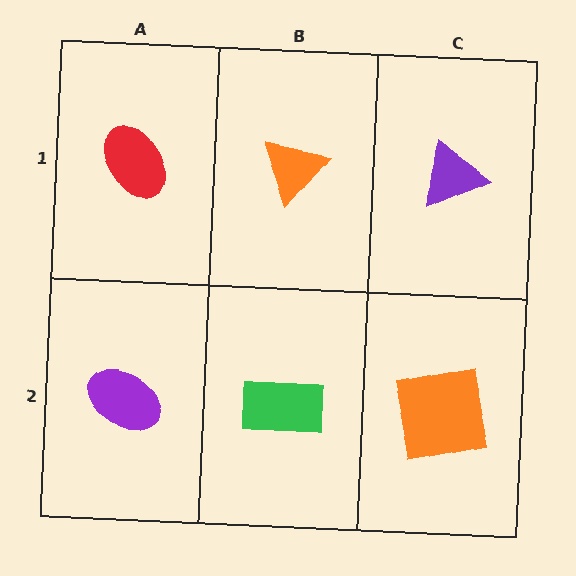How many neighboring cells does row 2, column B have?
3.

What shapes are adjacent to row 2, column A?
A red ellipse (row 1, column A), a green rectangle (row 2, column B).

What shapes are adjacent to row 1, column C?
An orange square (row 2, column C), an orange triangle (row 1, column B).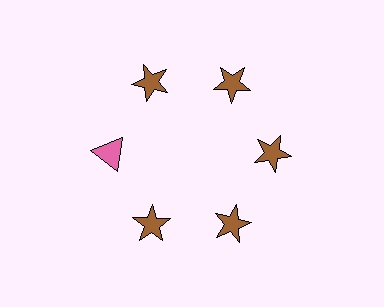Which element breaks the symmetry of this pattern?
The pink triangle at roughly the 9 o'clock position breaks the symmetry. All other shapes are brown stars.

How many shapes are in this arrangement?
There are 6 shapes arranged in a ring pattern.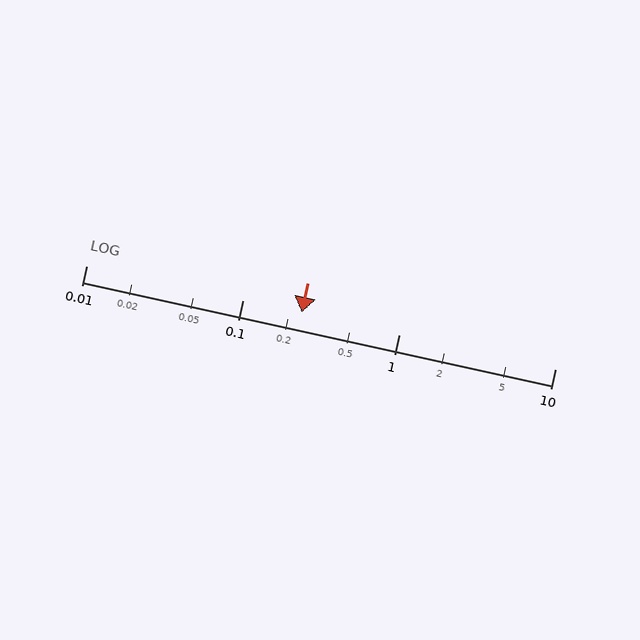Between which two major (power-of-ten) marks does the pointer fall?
The pointer is between 0.1 and 1.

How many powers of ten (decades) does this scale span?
The scale spans 3 decades, from 0.01 to 10.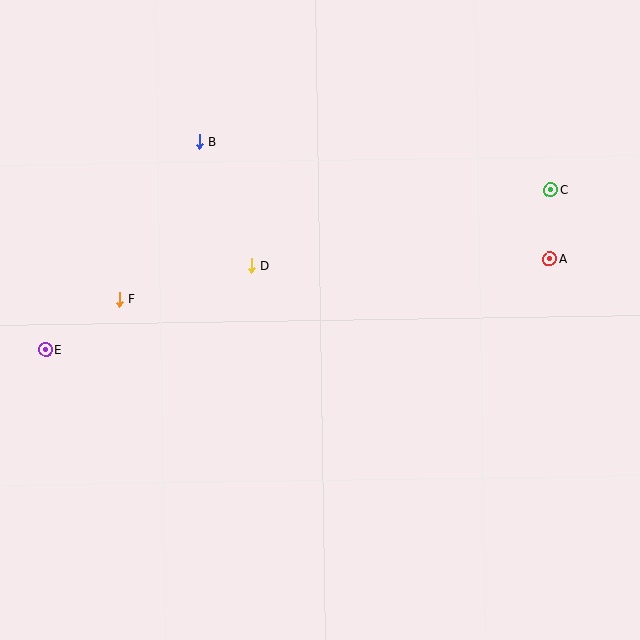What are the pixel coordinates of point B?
Point B is at (199, 141).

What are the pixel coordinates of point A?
Point A is at (550, 259).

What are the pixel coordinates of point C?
Point C is at (551, 190).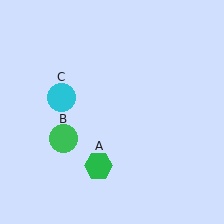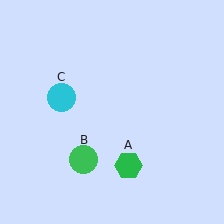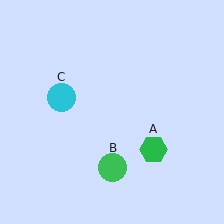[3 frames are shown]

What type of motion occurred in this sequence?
The green hexagon (object A), green circle (object B) rotated counterclockwise around the center of the scene.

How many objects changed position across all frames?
2 objects changed position: green hexagon (object A), green circle (object B).